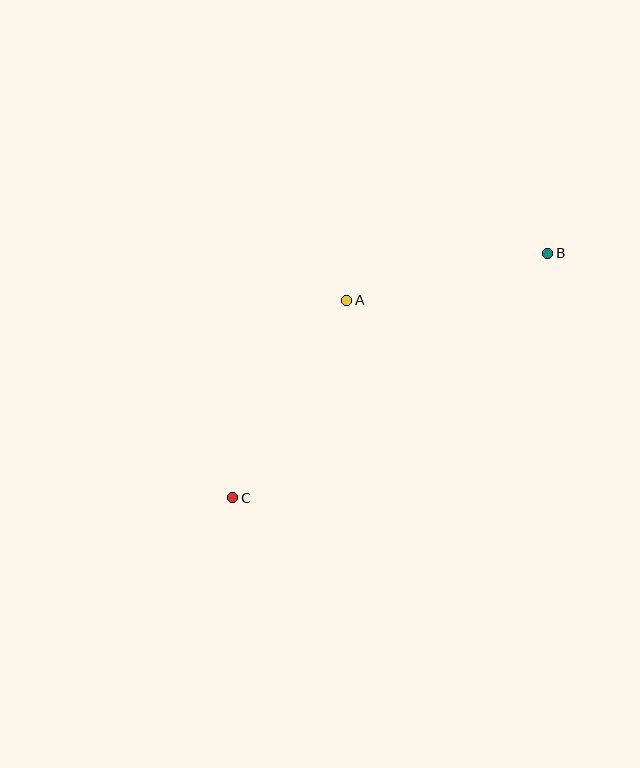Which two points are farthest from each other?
Points B and C are farthest from each other.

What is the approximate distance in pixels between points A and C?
The distance between A and C is approximately 228 pixels.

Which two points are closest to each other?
Points A and B are closest to each other.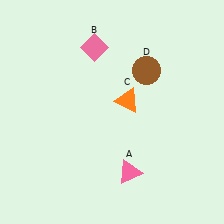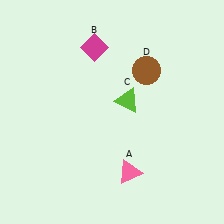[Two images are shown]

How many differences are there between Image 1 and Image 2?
There are 2 differences between the two images.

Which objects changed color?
B changed from pink to magenta. C changed from orange to lime.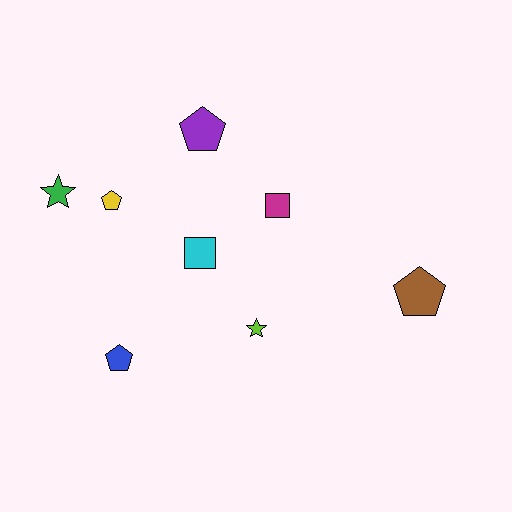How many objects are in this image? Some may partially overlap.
There are 8 objects.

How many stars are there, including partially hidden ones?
There are 2 stars.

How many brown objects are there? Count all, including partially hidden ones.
There is 1 brown object.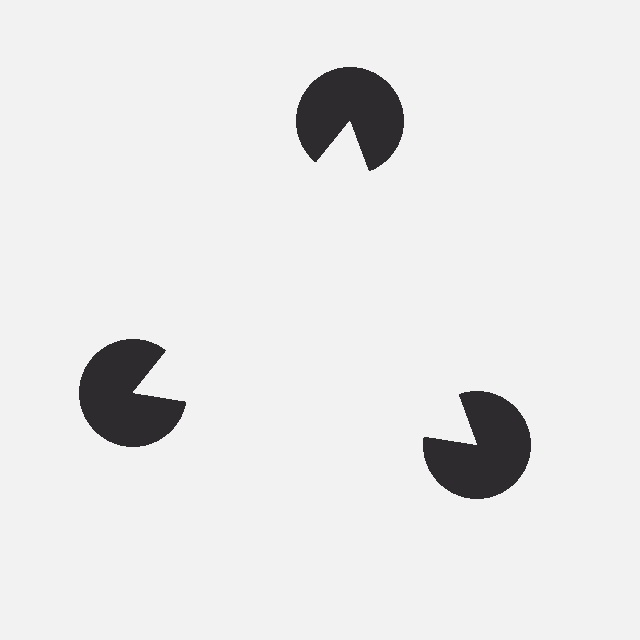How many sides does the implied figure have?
3 sides.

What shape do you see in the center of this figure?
An illusory triangle — its edges are inferred from the aligned wedge cuts in the pac-man discs, not physically drawn.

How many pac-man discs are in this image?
There are 3 — one at each vertex of the illusory triangle.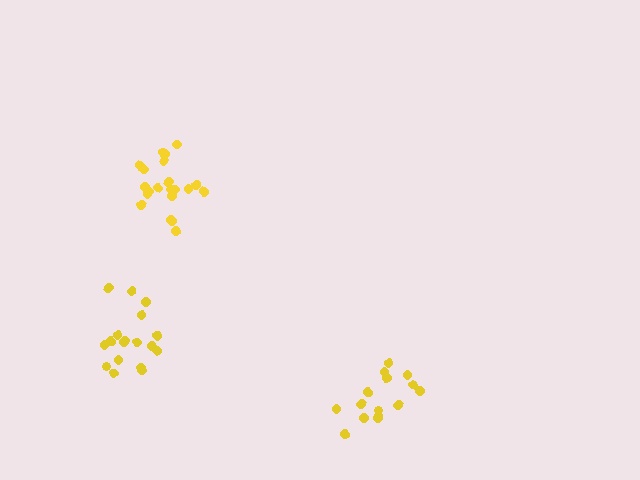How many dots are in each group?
Group 1: 15 dots, Group 2: 18 dots, Group 3: 21 dots (54 total).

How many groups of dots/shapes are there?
There are 3 groups.